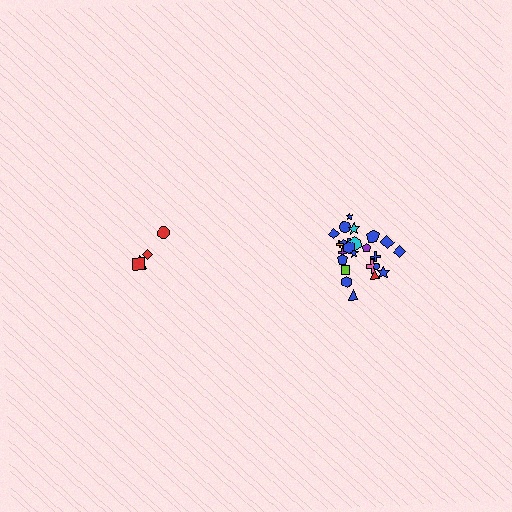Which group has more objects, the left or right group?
The right group.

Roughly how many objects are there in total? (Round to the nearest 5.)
Roughly 30 objects in total.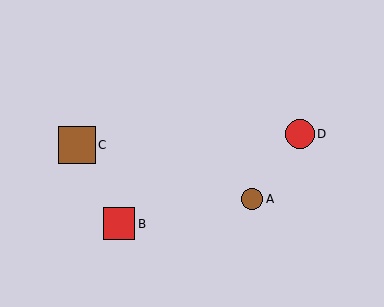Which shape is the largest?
The brown square (labeled C) is the largest.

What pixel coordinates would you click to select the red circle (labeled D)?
Click at (300, 134) to select the red circle D.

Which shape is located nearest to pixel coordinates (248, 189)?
The brown circle (labeled A) at (252, 199) is nearest to that location.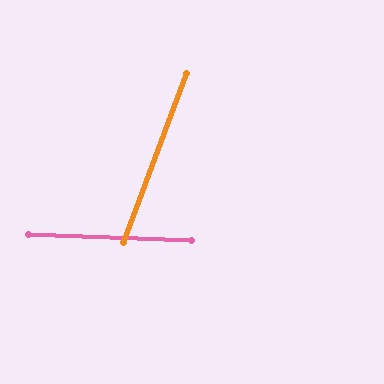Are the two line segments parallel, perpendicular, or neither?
Neither parallel nor perpendicular — they differ by about 72°.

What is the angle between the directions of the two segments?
Approximately 72 degrees.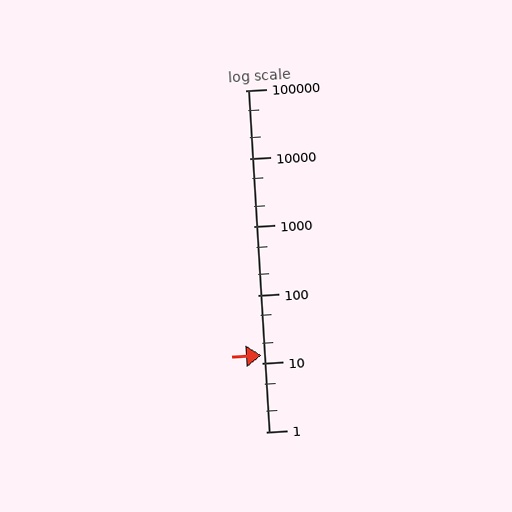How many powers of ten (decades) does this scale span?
The scale spans 5 decades, from 1 to 100000.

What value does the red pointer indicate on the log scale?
The pointer indicates approximately 13.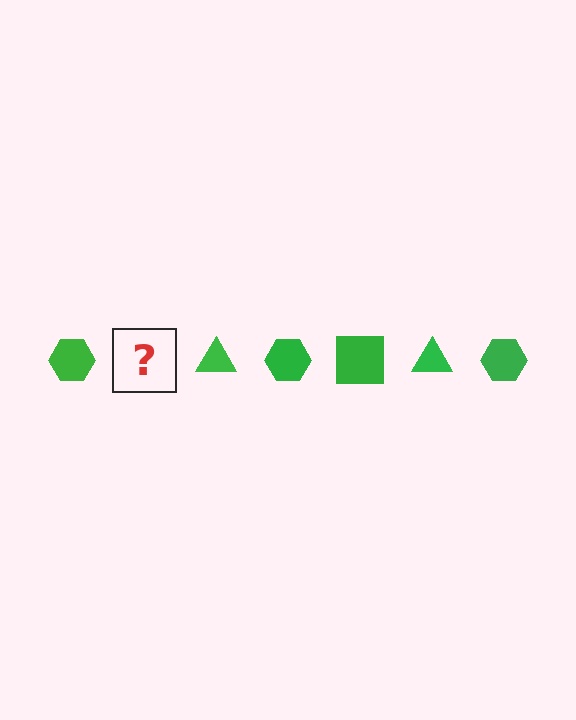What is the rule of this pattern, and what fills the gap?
The rule is that the pattern cycles through hexagon, square, triangle shapes in green. The gap should be filled with a green square.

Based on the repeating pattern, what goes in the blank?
The blank should be a green square.